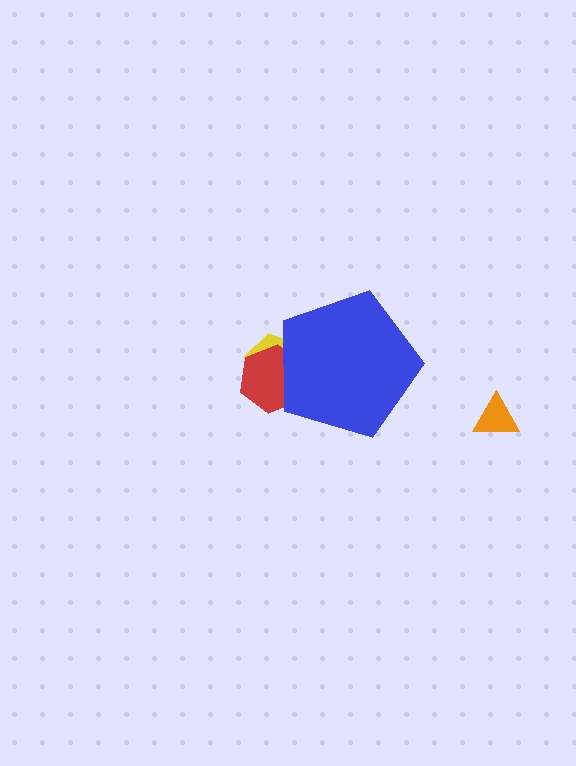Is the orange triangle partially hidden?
No, the orange triangle is fully visible.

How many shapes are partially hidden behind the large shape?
2 shapes are partially hidden.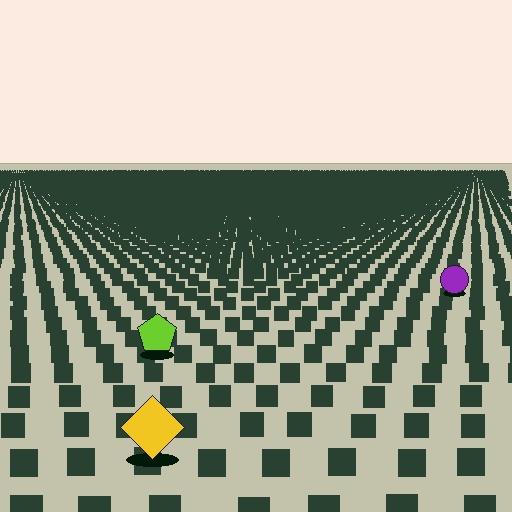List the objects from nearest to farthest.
From nearest to farthest: the yellow diamond, the lime pentagon, the purple circle.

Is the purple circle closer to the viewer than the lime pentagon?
No. The lime pentagon is closer — you can tell from the texture gradient: the ground texture is coarser near it.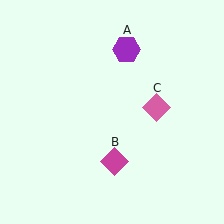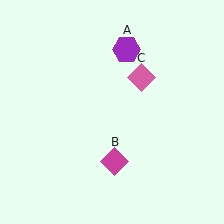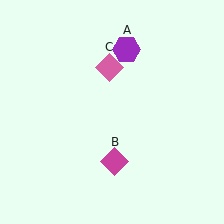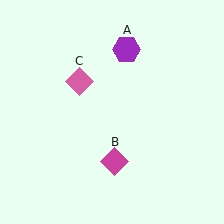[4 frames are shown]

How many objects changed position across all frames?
1 object changed position: pink diamond (object C).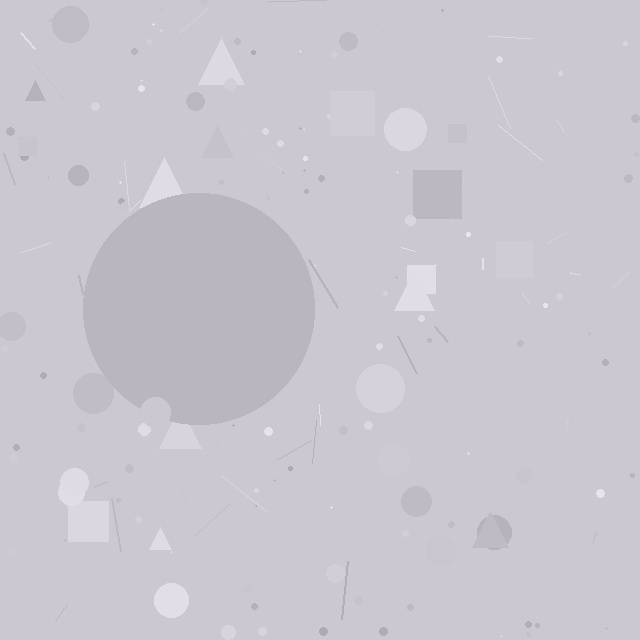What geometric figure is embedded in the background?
A circle is embedded in the background.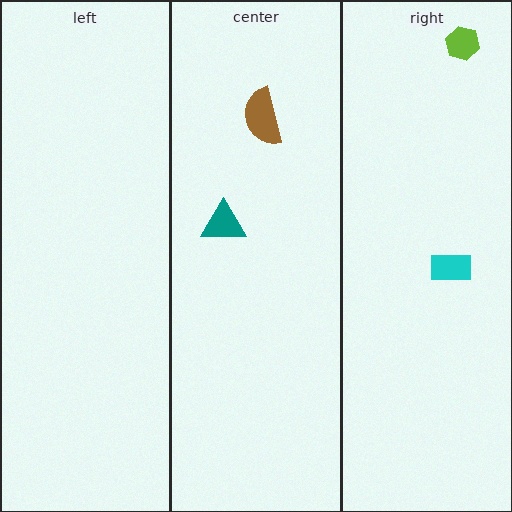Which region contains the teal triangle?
The center region.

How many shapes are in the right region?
2.